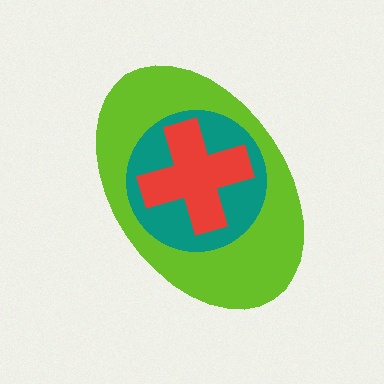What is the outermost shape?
The lime ellipse.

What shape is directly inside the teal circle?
The red cross.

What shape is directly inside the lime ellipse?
The teal circle.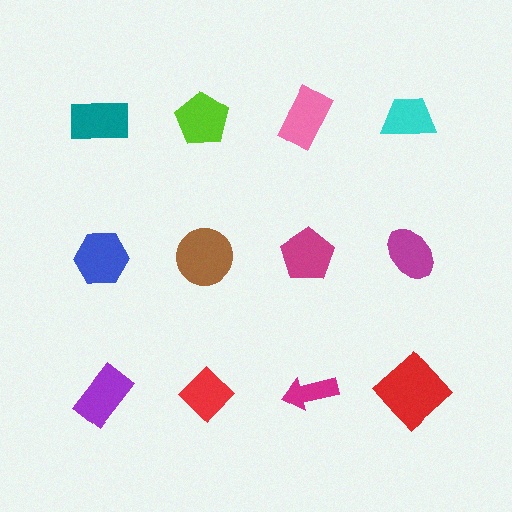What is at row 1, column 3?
A pink rectangle.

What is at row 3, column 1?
A purple rectangle.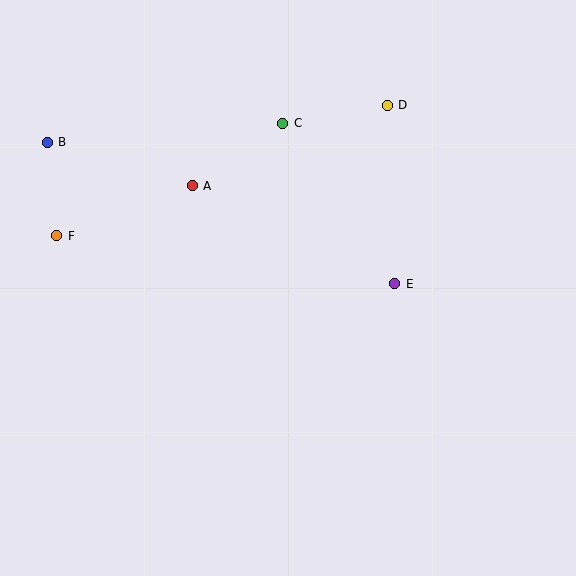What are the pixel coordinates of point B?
Point B is at (47, 142).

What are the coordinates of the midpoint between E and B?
The midpoint between E and B is at (221, 213).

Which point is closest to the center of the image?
Point E at (395, 284) is closest to the center.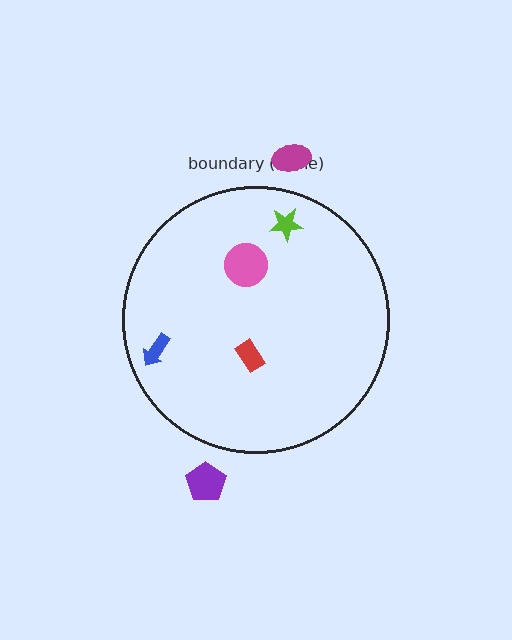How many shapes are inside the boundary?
4 inside, 2 outside.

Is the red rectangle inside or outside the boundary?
Inside.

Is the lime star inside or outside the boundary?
Inside.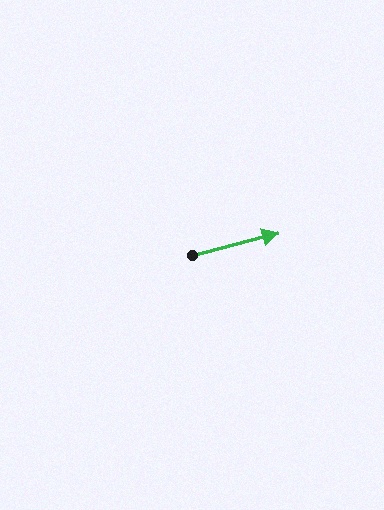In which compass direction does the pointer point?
East.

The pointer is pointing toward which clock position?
Roughly 3 o'clock.